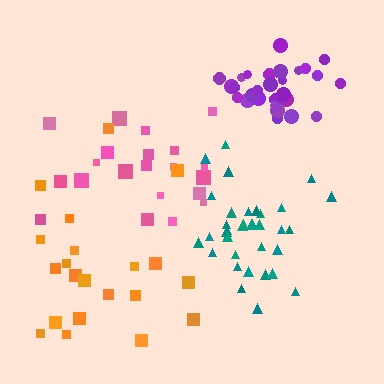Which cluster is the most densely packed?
Purple.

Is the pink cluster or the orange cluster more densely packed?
Pink.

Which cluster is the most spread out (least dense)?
Orange.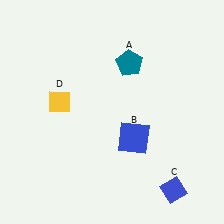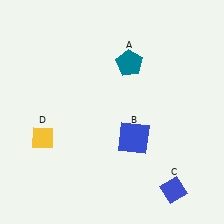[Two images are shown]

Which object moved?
The yellow diamond (D) moved down.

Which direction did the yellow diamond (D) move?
The yellow diamond (D) moved down.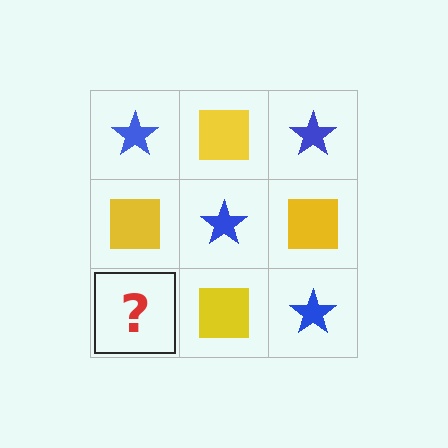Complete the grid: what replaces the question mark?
The question mark should be replaced with a blue star.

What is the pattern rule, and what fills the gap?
The rule is that it alternates blue star and yellow square in a checkerboard pattern. The gap should be filled with a blue star.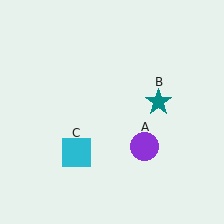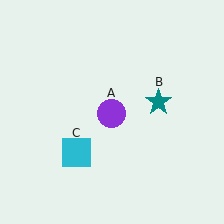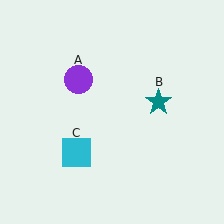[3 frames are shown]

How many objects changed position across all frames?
1 object changed position: purple circle (object A).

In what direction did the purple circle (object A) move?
The purple circle (object A) moved up and to the left.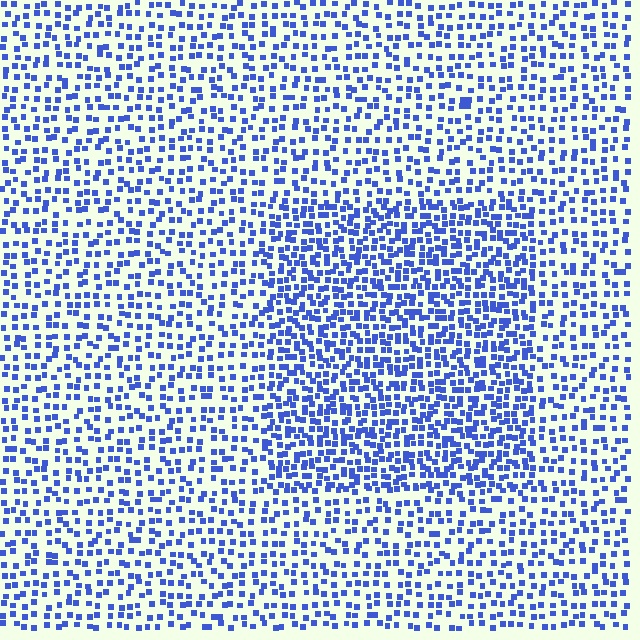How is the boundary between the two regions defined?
The boundary is defined by a change in element density (approximately 1.7x ratio). All elements are the same color, size, and shape.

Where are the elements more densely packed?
The elements are more densely packed inside the rectangle boundary.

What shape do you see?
I see a rectangle.